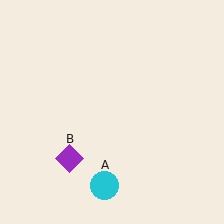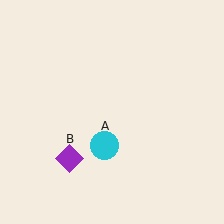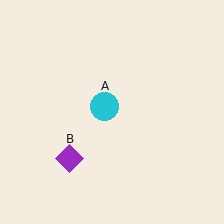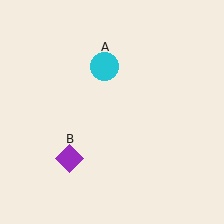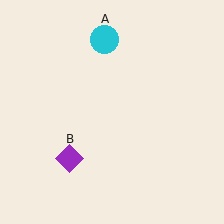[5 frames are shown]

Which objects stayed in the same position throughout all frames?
Purple diamond (object B) remained stationary.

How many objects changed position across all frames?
1 object changed position: cyan circle (object A).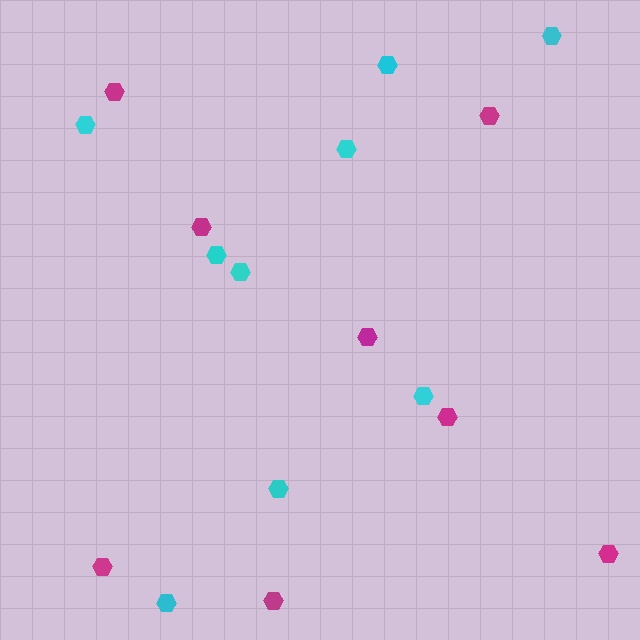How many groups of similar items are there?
There are 2 groups: one group of magenta hexagons (8) and one group of cyan hexagons (9).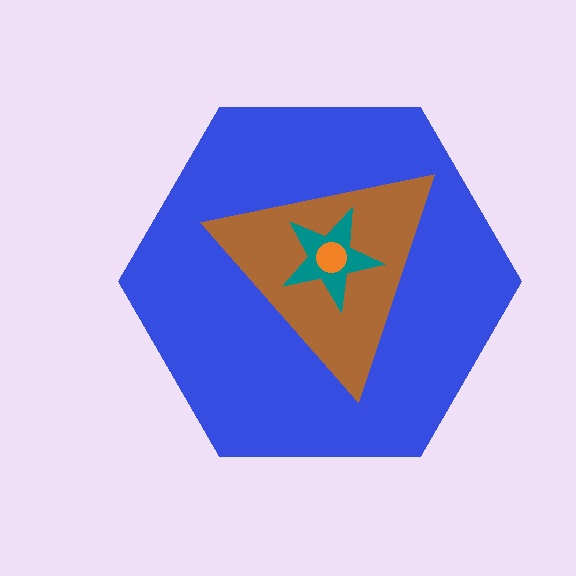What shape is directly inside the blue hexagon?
The brown triangle.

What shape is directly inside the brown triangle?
The teal star.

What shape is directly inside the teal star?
The orange circle.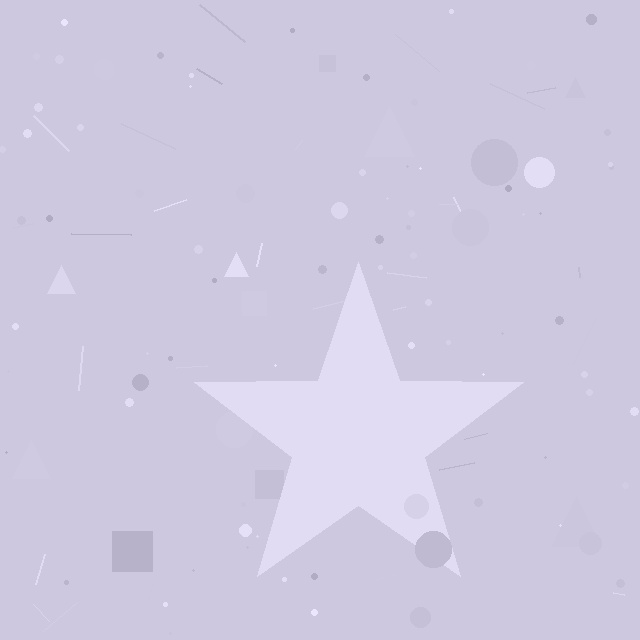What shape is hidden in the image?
A star is hidden in the image.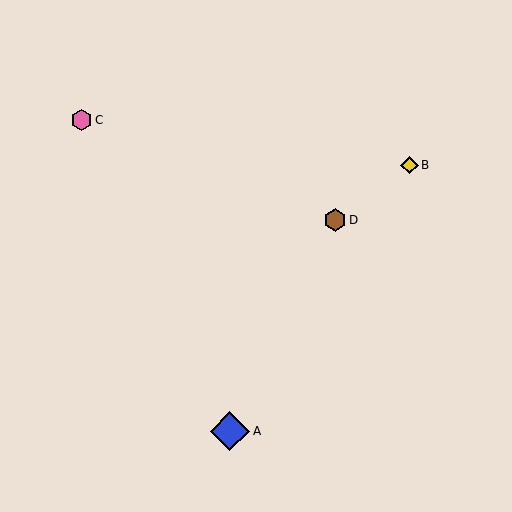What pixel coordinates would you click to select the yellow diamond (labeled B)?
Click at (410, 165) to select the yellow diamond B.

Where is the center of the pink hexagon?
The center of the pink hexagon is at (82, 120).